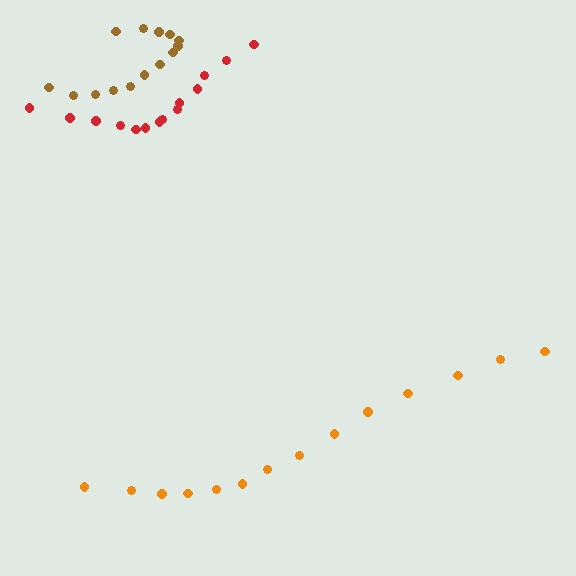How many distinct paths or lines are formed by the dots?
There are 3 distinct paths.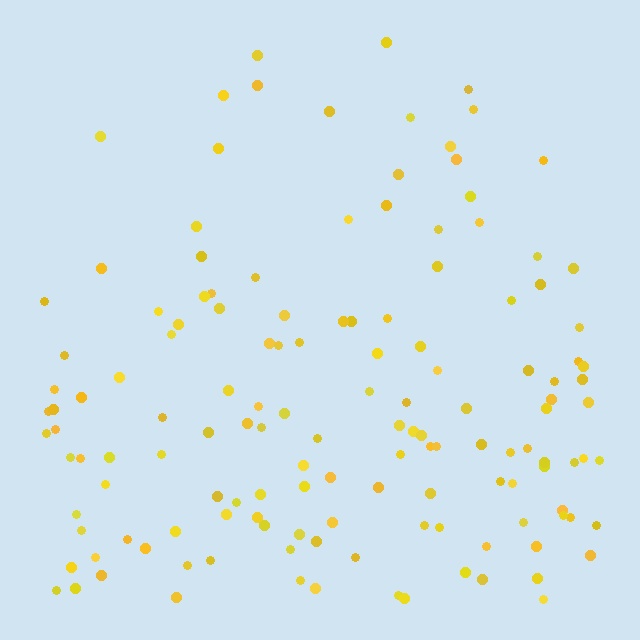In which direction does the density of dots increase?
From top to bottom, with the bottom side densest.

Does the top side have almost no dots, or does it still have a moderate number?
Still a moderate number, just noticeably fewer than the bottom.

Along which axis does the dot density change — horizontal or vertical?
Vertical.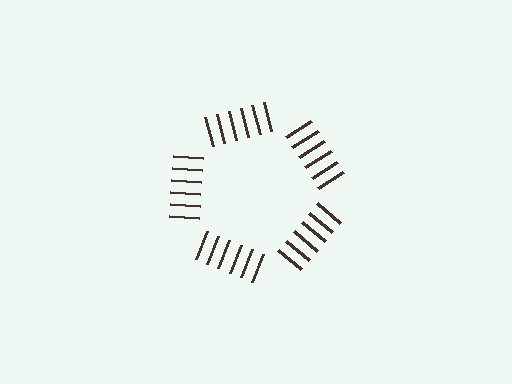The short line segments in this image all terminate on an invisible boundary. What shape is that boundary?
An illusory pentagon — the line segments terminate on its edges but no continuous stroke is drawn.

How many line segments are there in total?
30 — 6 along each of the 5 edges.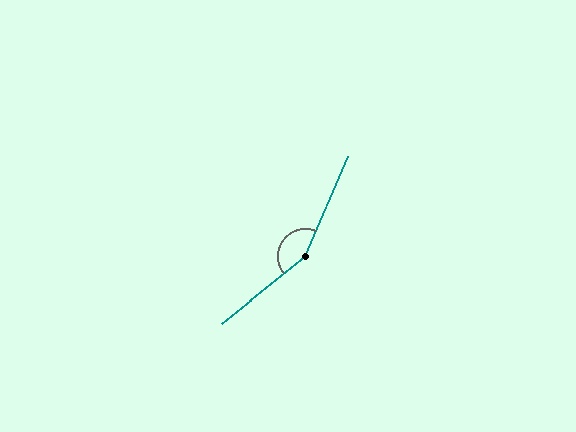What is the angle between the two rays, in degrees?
Approximately 152 degrees.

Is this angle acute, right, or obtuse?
It is obtuse.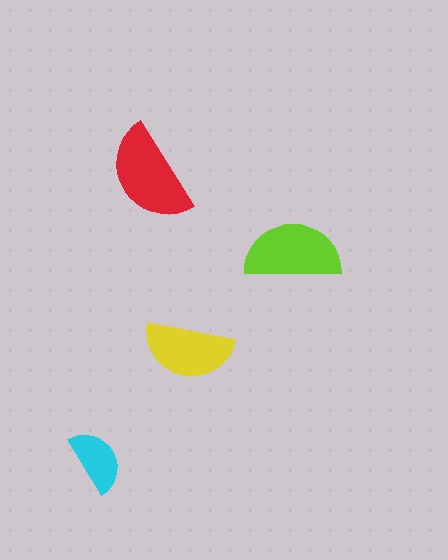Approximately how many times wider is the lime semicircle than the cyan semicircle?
About 1.5 times wider.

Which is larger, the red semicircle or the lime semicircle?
The red one.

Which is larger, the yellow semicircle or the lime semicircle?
The lime one.